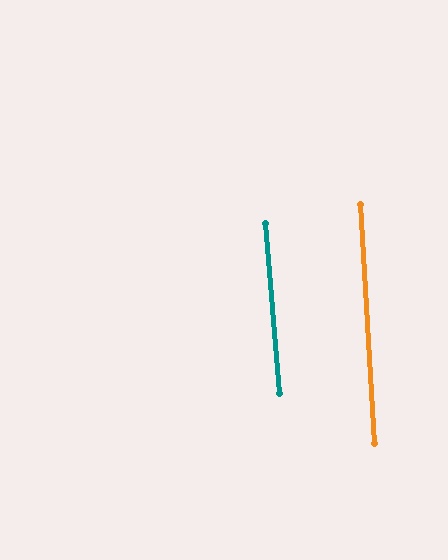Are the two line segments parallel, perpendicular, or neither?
Parallel — their directions differ by only 1.5°.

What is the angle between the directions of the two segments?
Approximately 1 degree.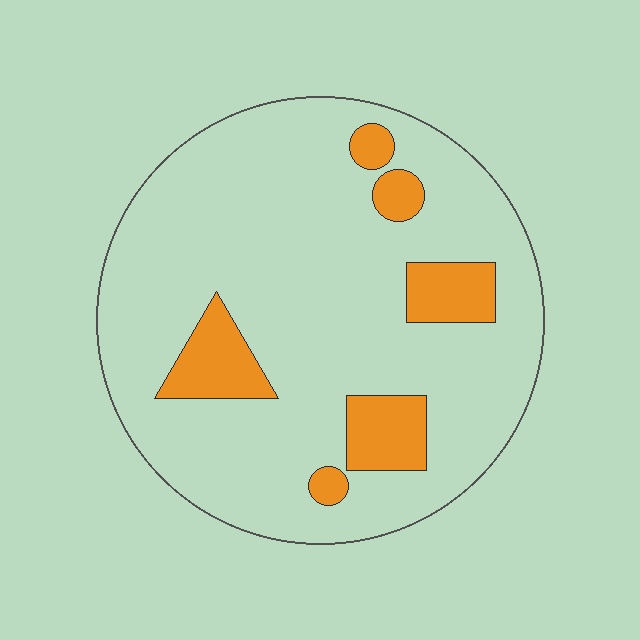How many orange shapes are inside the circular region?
6.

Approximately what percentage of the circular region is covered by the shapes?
Approximately 15%.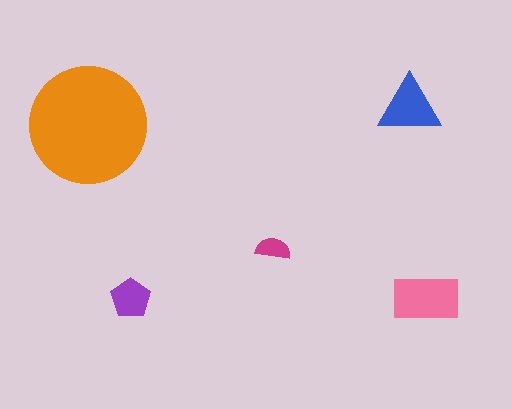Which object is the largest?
The orange circle.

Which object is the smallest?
The magenta semicircle.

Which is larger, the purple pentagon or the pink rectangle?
The pink rectangle.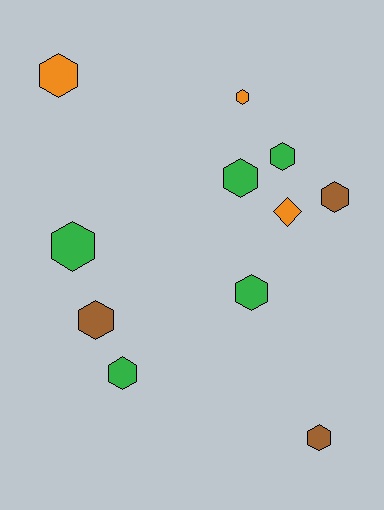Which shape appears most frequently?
Hexagon, with 10 objects.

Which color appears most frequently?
Green, with 5 objects.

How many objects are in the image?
There are 11 objects.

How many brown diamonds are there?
There are no brown diamonds.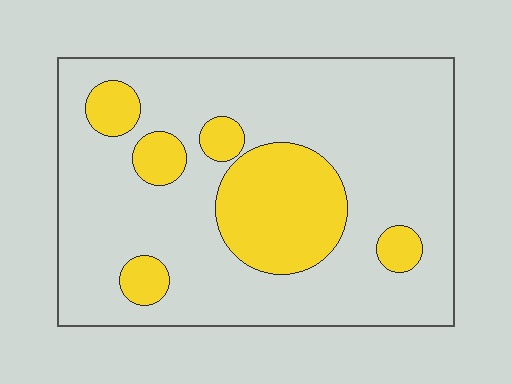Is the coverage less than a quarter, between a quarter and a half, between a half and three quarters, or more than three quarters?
Less than a quarter.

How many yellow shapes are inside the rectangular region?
6.